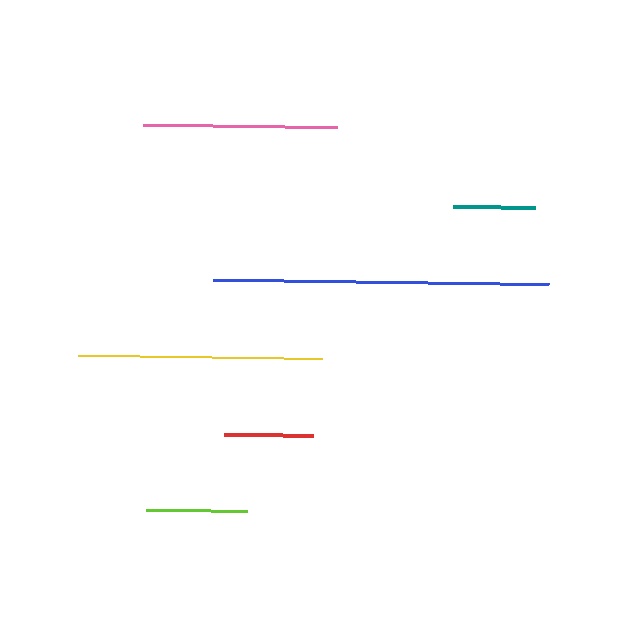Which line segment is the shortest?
The teal line is the shortest at approximately 82 pixels.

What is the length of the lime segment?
The lime segment is approximately 101 pixels long.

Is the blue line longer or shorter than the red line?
The blue line is longer than the red line.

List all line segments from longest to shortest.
From longest to shortest: blue, yellow, pink, lime, red, teal.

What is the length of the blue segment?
The blue segment is approximately 336 pixels long.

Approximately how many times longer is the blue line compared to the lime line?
The blue line is approximately 3.3 times the length of the lime line.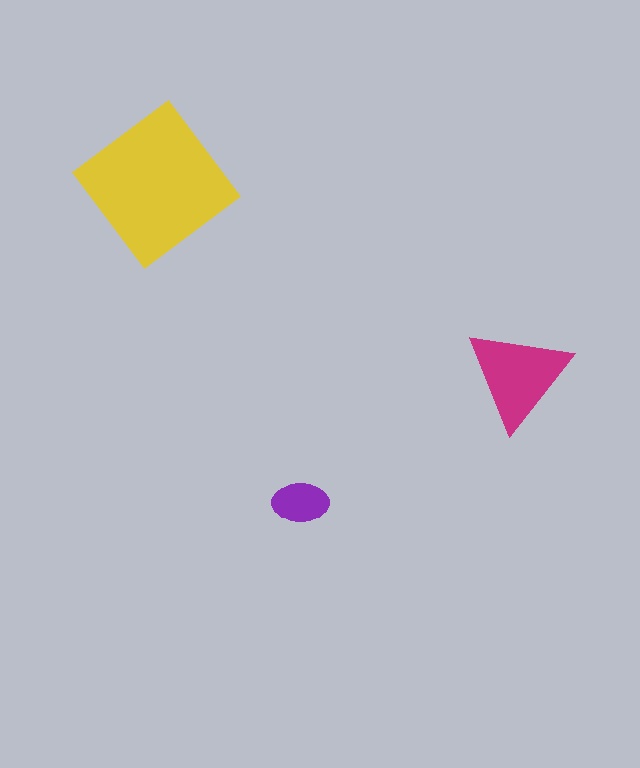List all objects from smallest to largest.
The purple ellipse, the magenta triangle, the yellow diamond.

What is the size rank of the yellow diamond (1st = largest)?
1st.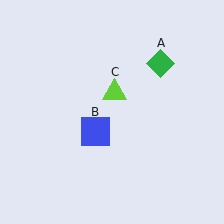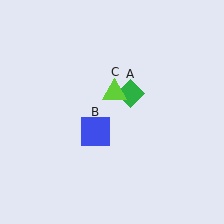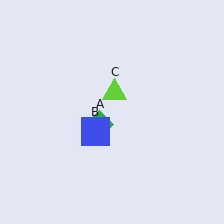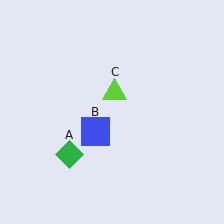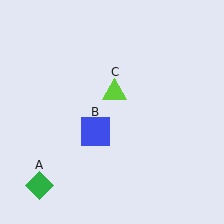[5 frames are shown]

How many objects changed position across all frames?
1 object changed position: green diamond (object A).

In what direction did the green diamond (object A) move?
The green diamond (object A) moved down and to the left.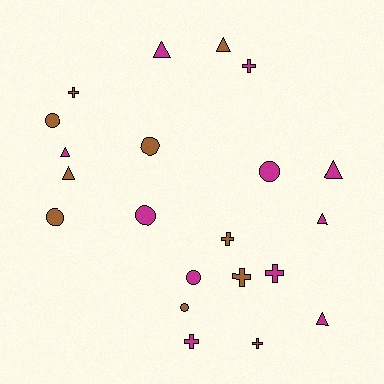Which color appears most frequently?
Magenta, with 11 objects.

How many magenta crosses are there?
There are 3 magenta crosses.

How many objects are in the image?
There are 21 objects.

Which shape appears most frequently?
Cross, with 7 objects.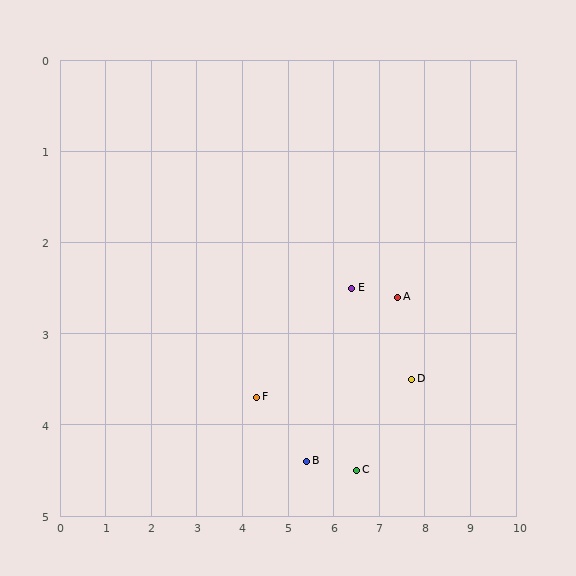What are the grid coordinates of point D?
Point D is at approximately (7.7, 3.5).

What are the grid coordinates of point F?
Point F is at approximately (4.3, 3.7).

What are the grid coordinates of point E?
Point E is at approximately (6.4, 2.5).